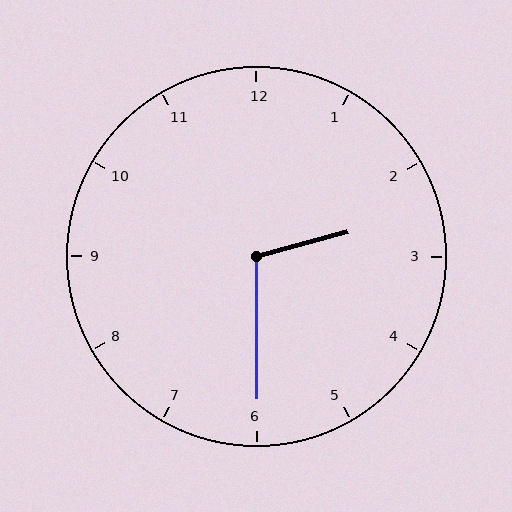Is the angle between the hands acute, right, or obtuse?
It is obtuse.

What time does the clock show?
2:30.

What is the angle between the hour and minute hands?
Approximately 105 degrees.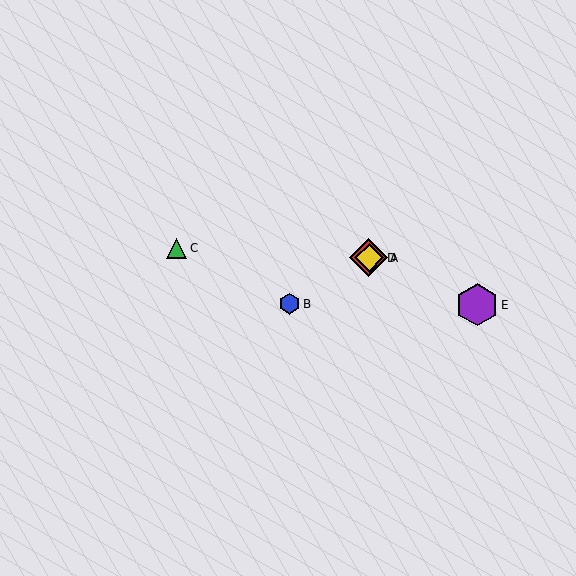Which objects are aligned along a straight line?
Objects A, D, E are aligned along a straight line.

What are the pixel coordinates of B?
Object B is at (289, 304).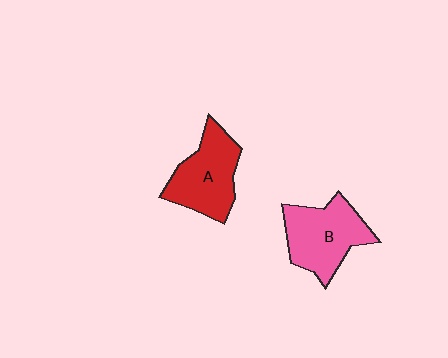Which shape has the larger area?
Shape B (pink).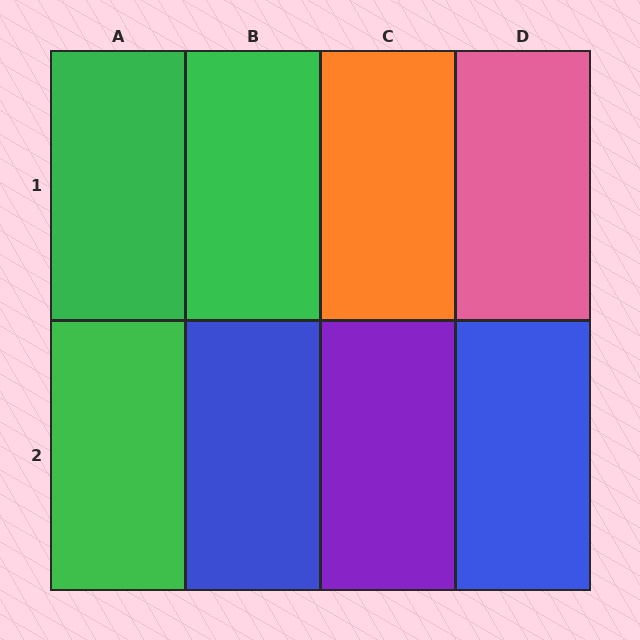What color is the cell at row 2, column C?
Purple.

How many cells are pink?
1 cell is pink.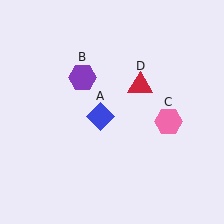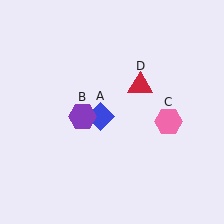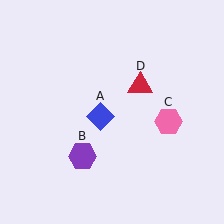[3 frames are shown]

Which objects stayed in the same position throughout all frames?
Blue diamond (object A) and pink hexagon (object C) and red triangle (object D) remained stationary.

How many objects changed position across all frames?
1 object changed position: purple hexagon (object B).